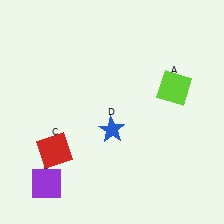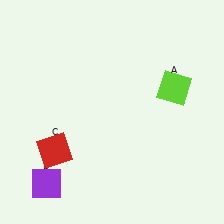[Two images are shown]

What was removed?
The blue star (D) was removed in Image 2.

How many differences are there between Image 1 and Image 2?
There is 1 difference between the two images.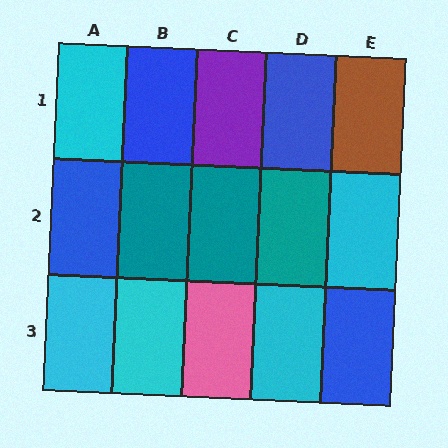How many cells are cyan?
5 cells are cyan.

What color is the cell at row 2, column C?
Teal.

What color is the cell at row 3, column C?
Pink.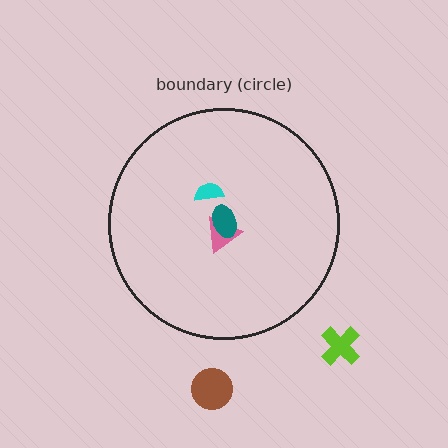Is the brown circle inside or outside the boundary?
Outside.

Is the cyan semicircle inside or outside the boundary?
Inside.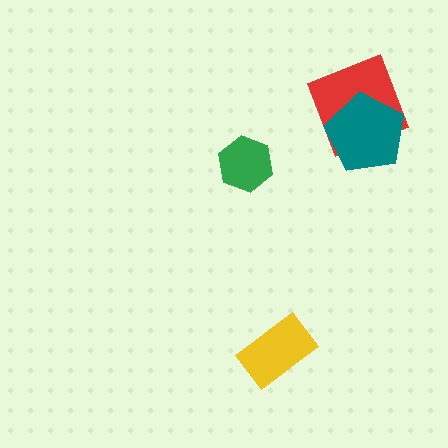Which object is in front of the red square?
The teal pentagon is in front of the red square.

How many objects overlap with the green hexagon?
0 objects overlap with the green hexagon.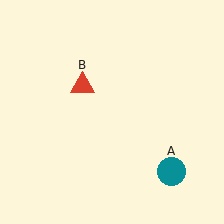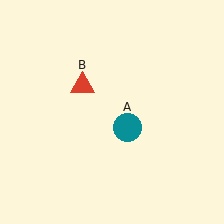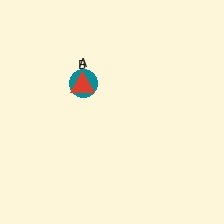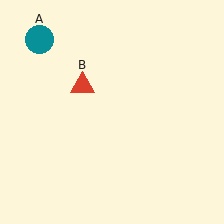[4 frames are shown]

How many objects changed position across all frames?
1 object changed position: teal circle (object A).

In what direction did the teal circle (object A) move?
The teal circle (object A) moved up and to the left.